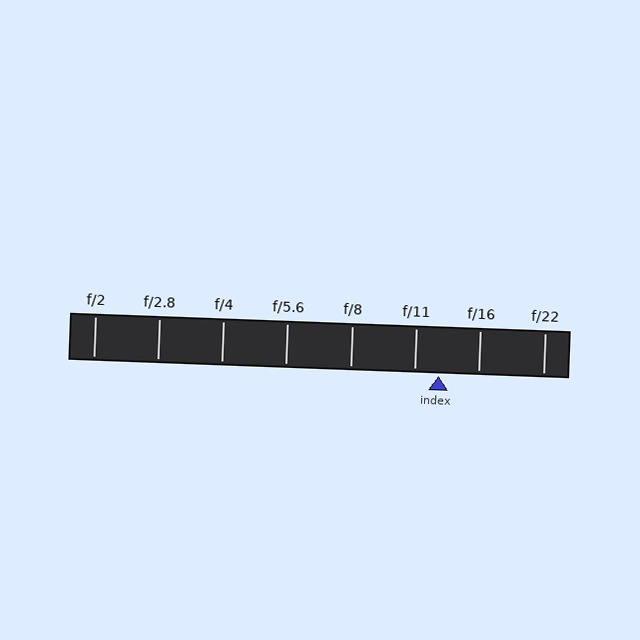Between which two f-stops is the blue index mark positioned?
The index mark is between f/11 and f/16.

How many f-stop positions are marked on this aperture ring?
There are 8 f-stop positions marked.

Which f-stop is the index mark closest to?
The index mark is closest to f/11.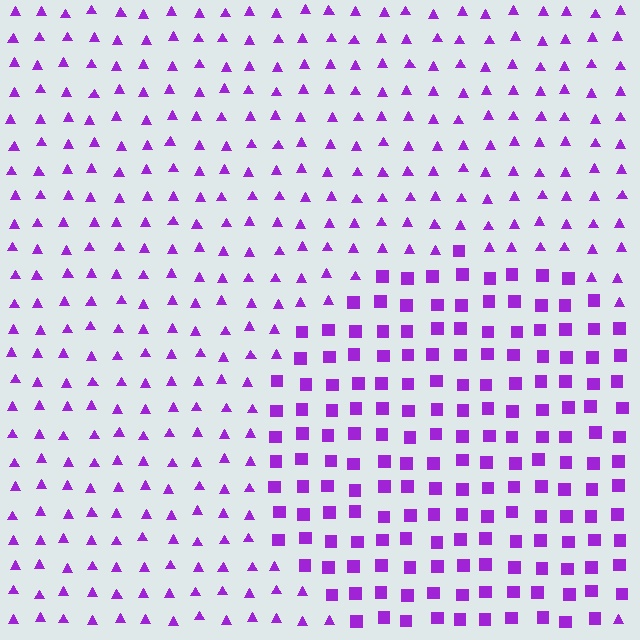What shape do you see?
I see a circle.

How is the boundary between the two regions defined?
The boundary is defined by a change in element shape: squares inside vs. triangles outside. All elements share the same color and spacing.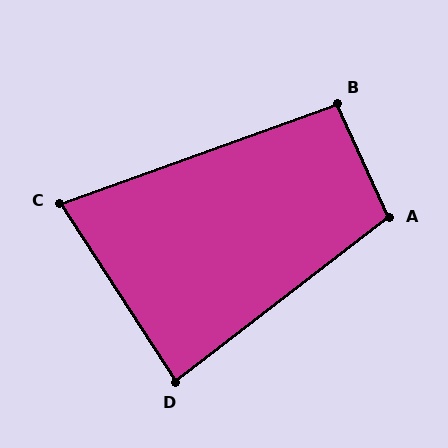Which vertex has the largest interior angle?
A, at approximately 103 degrees.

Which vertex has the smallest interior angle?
C, at approximately 77 degrees.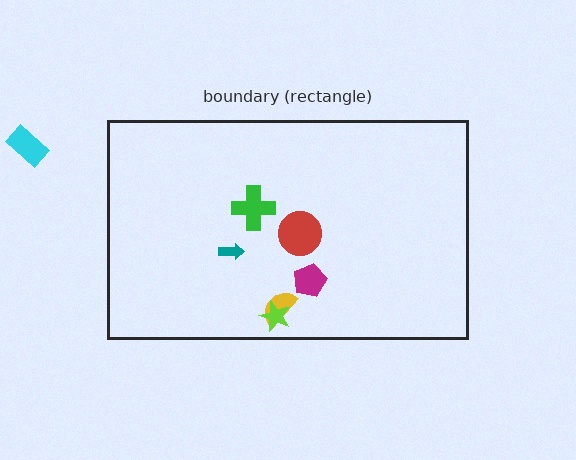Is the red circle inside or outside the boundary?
Inside.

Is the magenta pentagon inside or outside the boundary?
Inside.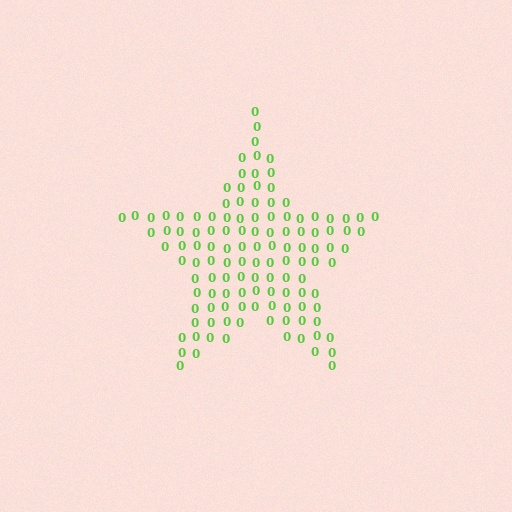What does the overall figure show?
The overall figure shows a star.